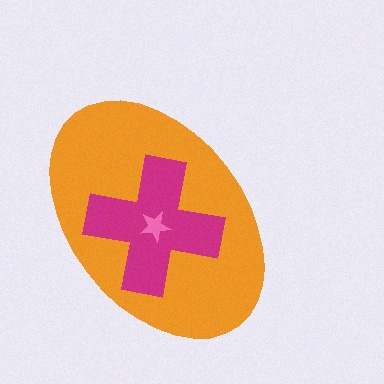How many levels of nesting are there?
3.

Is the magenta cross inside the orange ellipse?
Yes.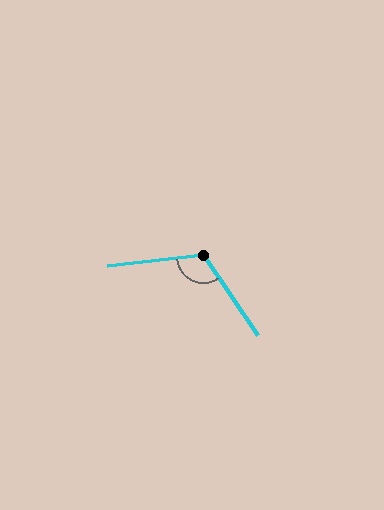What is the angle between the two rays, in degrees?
Approximately 118 degrees.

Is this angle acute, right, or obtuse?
It is obtuse.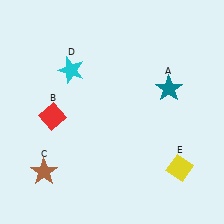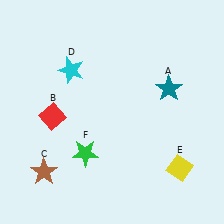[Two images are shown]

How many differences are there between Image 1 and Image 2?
There is 1 difference between the two images.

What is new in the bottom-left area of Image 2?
A green star (F) was added in the bottom-left area of Image 2.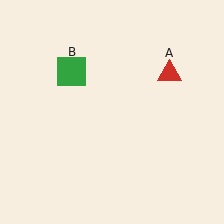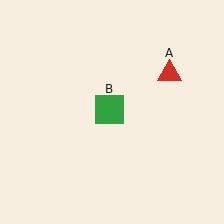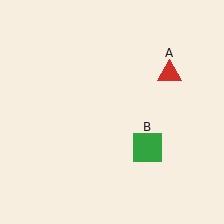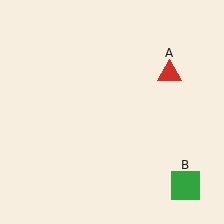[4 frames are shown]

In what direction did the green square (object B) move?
The green square (object B) moved down and to the right.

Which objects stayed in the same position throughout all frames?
Red triangle (object A) remained stationary.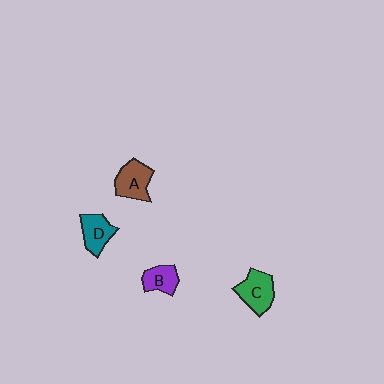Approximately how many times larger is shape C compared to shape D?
Approximately 1.2 times.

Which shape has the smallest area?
Shape B (purple).